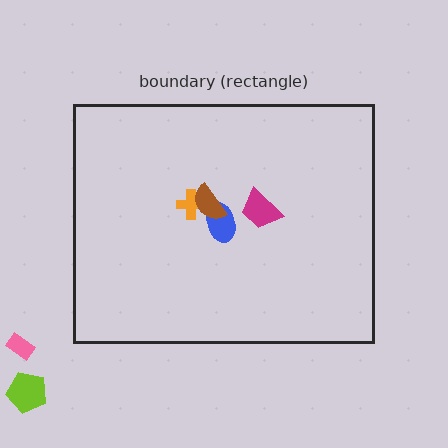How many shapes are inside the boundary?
4 inside, 2 outside.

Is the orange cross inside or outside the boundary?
Inside.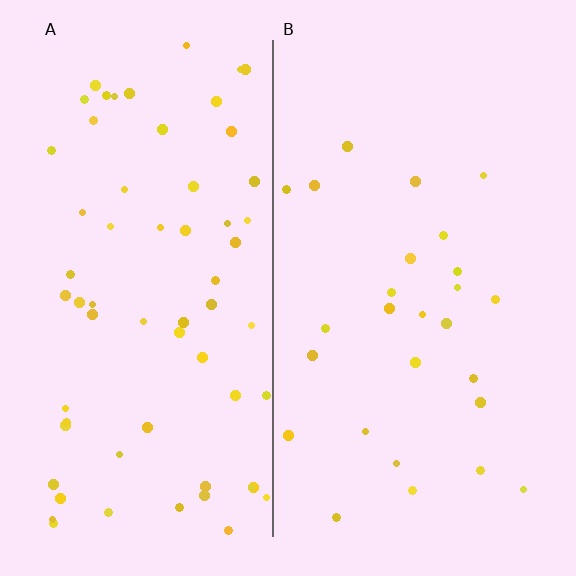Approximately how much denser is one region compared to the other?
Approximately 2.4× — region A over region B.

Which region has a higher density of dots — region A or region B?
A (the left).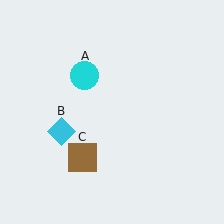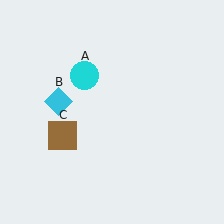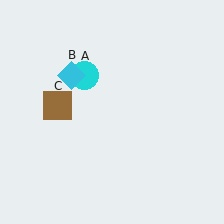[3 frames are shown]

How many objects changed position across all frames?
2 objects changed position: cyan diamond (object B), brown square (object C).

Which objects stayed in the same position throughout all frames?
Cyan circle (object A) remained stationary.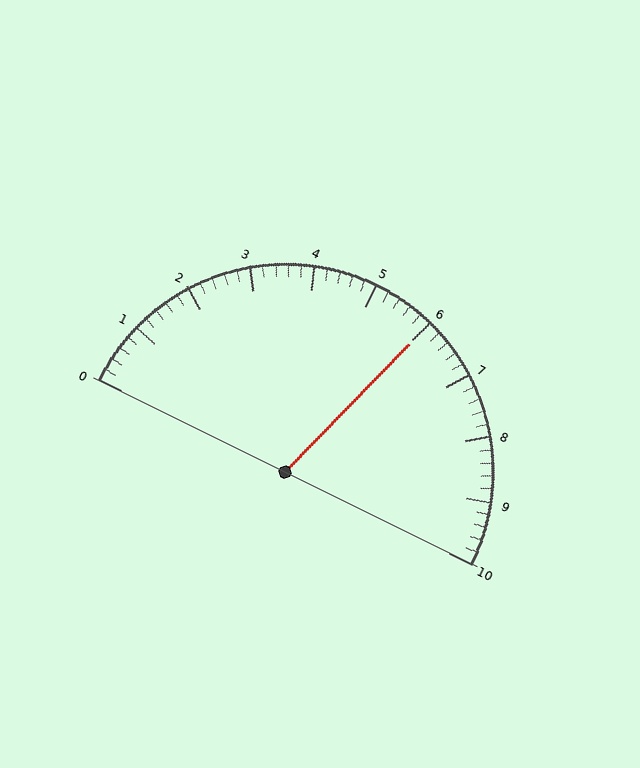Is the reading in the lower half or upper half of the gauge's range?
The reading is in the upper half of the range (0 to 10).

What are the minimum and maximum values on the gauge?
The gauge ranges from 0 to 10.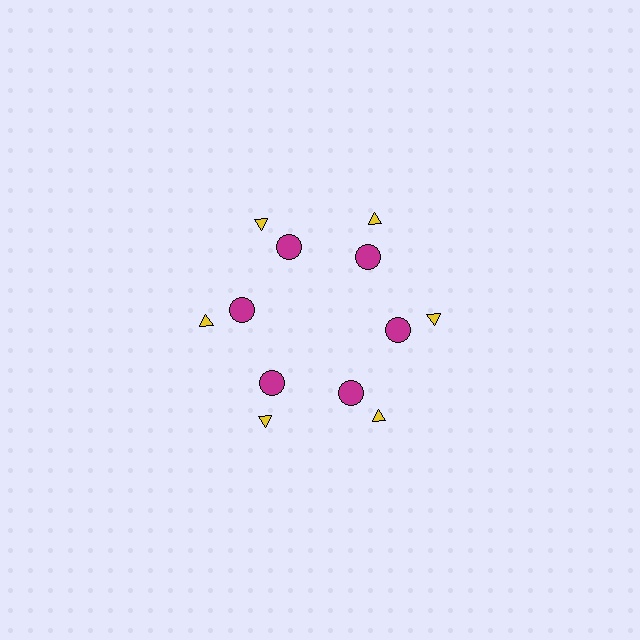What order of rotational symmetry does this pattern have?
This pattern has 6-fold rotational symmetry.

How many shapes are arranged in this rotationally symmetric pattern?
There are 12 shapes, arranged in 6 groups of 2.